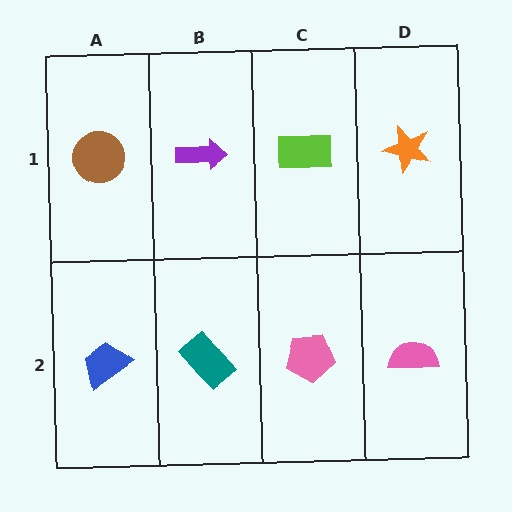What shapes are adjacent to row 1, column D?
A pink semicircle (row 2, column D), a lime rectangle (row 1, column C).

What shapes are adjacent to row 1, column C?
A pink pentagon (row 2, column C), a purple arrow (row 1, column B), an orange star (row 1, column D).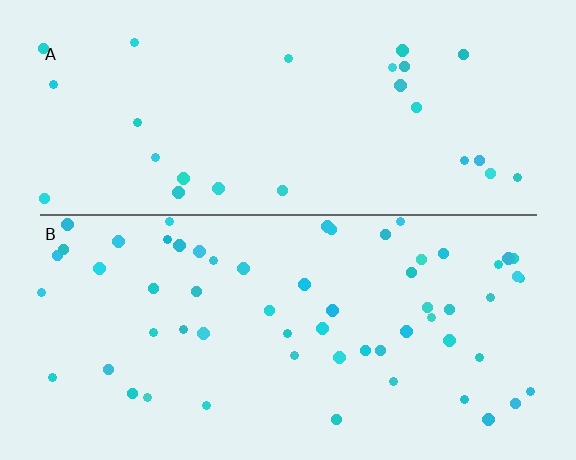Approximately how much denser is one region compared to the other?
Approximately 2.3× — region B over region A.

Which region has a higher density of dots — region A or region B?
B (the bottom).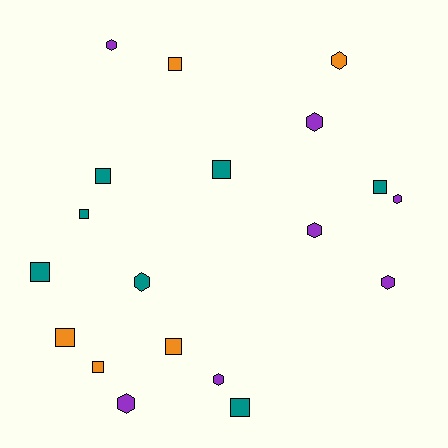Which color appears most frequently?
Teal, with 7 objects.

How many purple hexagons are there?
There are 7 purple hexagons.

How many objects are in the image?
There are 19 objects.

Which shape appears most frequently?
Square, with 10 objects.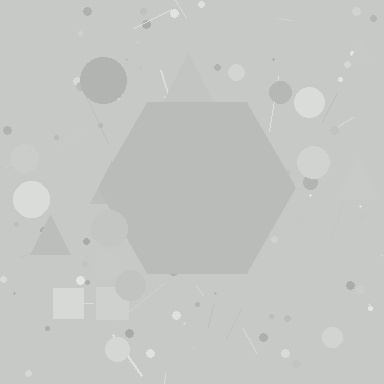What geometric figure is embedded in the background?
A hexagon is embedded in the background.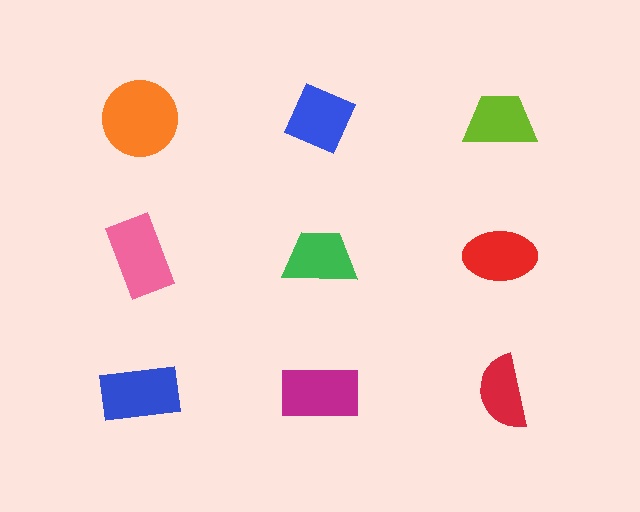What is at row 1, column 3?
A lime trapezoid.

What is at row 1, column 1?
An orange circle.